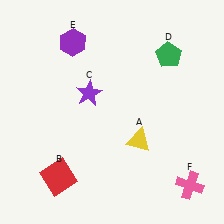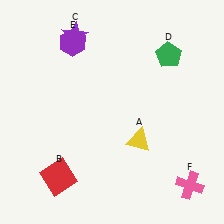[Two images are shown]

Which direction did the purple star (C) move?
The purple star (C) moved up.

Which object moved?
The purple star (C) moved up.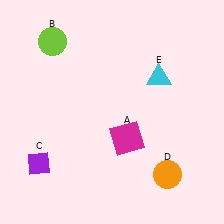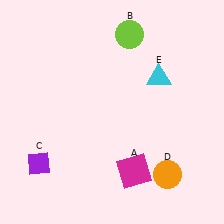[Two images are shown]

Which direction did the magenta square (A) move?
The magenta square (A) moved down.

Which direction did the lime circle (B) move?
The lime circle (B) moved right.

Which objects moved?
The objects that moved are: the magenta square (A), the lime circle (B).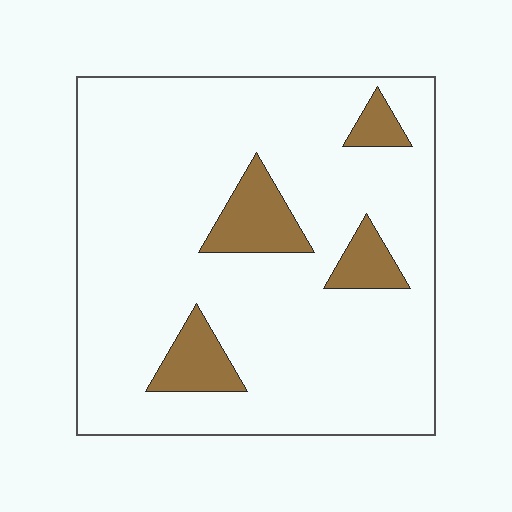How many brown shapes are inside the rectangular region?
4.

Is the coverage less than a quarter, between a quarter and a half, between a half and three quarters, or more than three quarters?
Less than a quarter.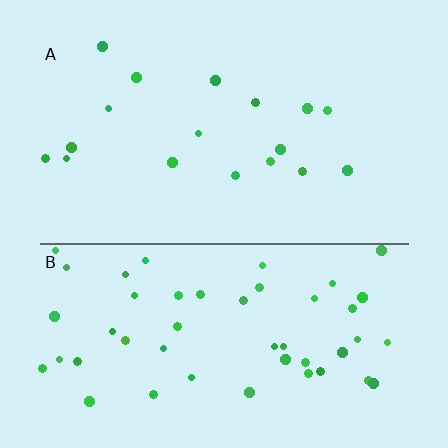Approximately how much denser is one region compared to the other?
Approximately 2.8× — region B over region A.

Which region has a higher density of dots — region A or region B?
B (the bottom).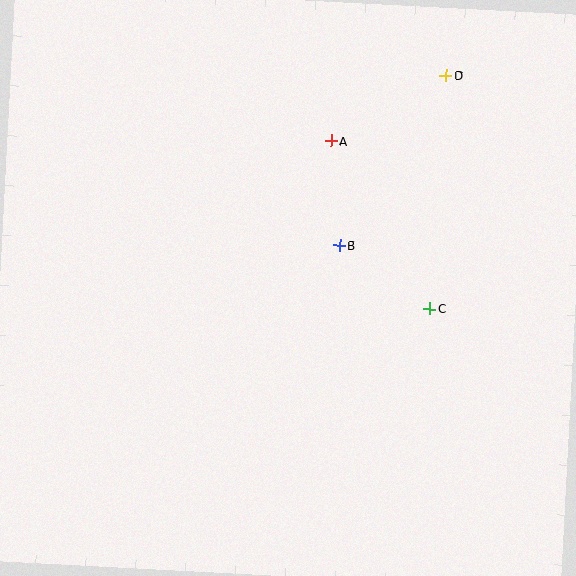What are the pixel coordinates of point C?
Point C is at (430, 309).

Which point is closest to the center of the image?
Point B at (340, 245) is closest to the center.